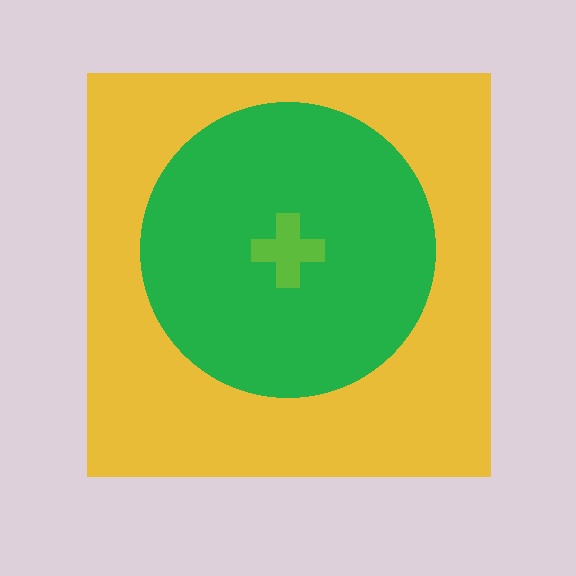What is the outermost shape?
The yellow square.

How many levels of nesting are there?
3.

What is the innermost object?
The lime cross.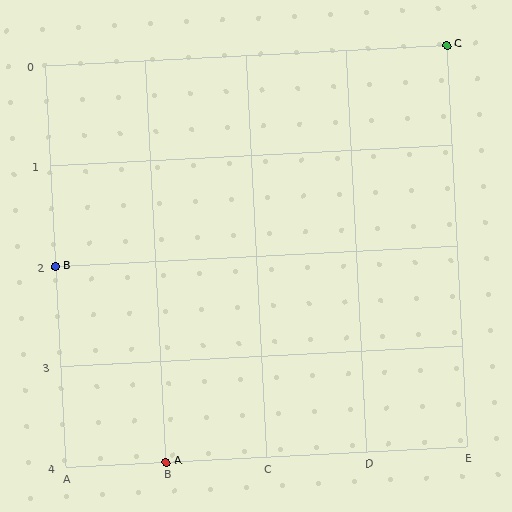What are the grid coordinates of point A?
Point A is at grid coordinates (B, 4).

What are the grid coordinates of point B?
Point B is at grid coordinates (A, 2).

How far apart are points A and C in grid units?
Points A and C are 3 columns and 4 rows apart (about 5.0 grid units diagonally).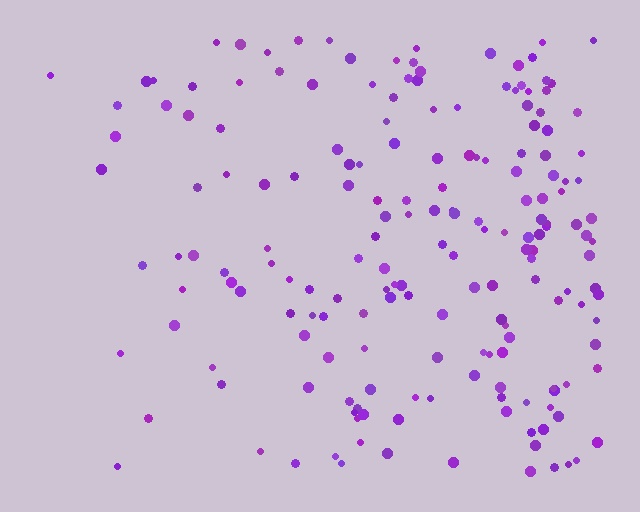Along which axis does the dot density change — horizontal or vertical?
Horizontal.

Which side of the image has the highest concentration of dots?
The right.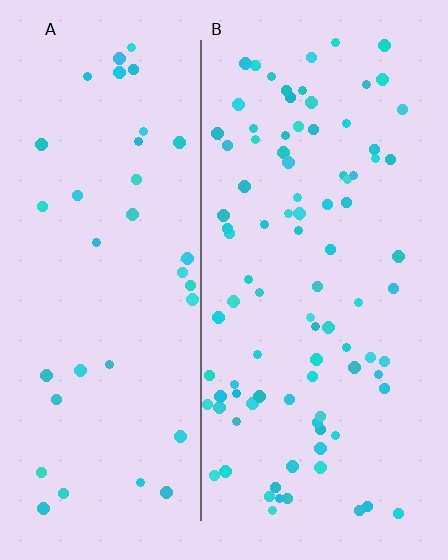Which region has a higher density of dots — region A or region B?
B (the right).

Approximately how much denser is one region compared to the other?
Approximately 2.4× — region B over region A.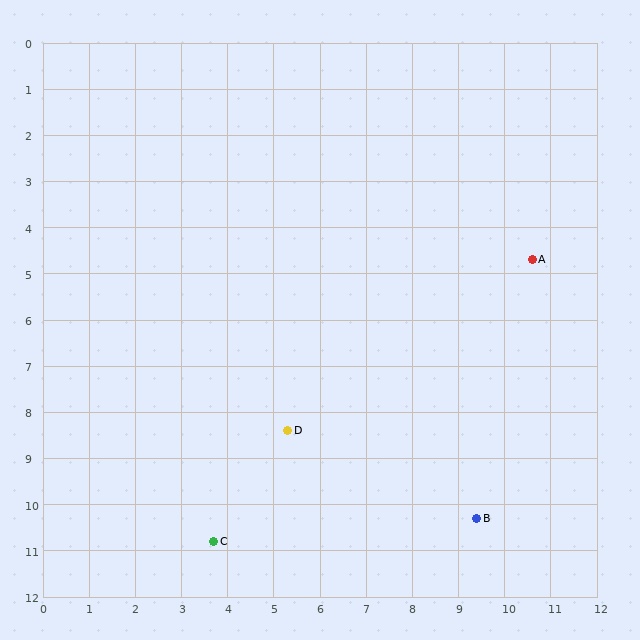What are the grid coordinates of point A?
Point A is at approximately (10.6, 4.7).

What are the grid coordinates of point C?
Point C is at approximately (3.7, 10.8).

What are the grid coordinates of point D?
Point D is at approximately (5.3, 8.4).